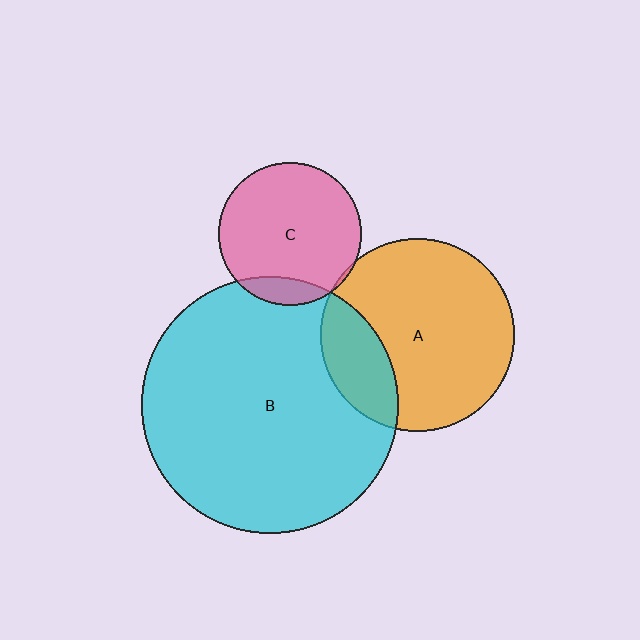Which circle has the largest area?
Circle B (cyan).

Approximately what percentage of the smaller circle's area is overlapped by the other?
Approximately 5%.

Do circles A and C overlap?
Yes.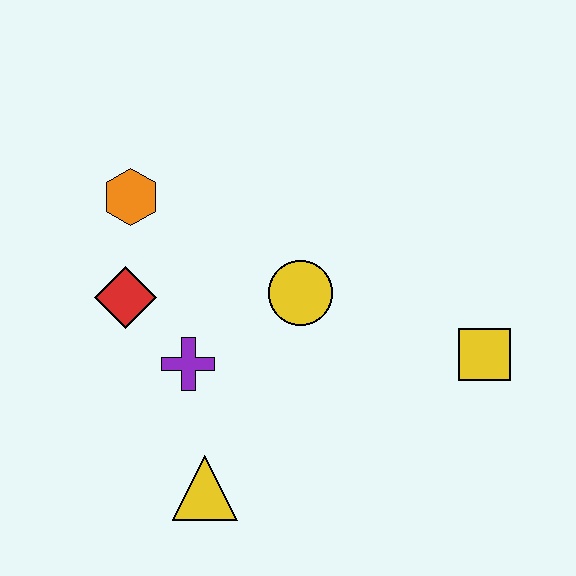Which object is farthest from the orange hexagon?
The yellow square is farthest from the orange hexagon.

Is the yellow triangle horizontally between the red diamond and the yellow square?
Yes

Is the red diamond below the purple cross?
No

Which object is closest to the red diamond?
The purple cross is closest to the red diamond.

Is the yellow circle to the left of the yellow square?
Yes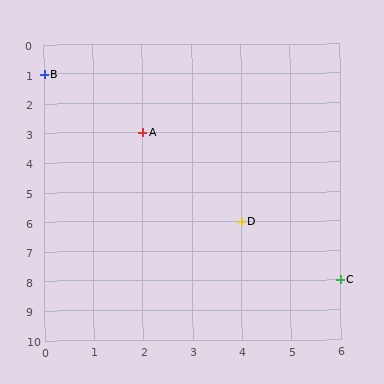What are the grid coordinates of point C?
Point C is at grid coordinates (6, 8).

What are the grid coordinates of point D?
Point D is at grid coordinates (4, 6).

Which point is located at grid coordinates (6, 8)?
Point C is at (6, 8).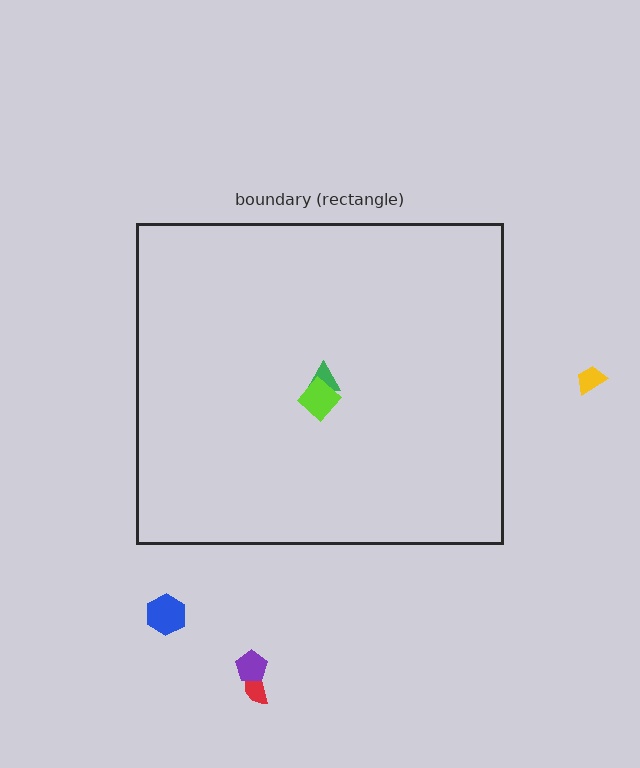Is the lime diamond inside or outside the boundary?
Inside.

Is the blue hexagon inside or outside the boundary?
Outside.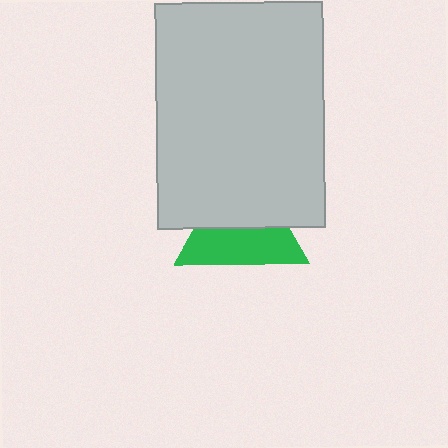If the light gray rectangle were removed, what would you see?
You would see the complete green triangle.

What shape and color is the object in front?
The object in front is a light gray rectangle.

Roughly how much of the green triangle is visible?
About half of it is visible (roughly 51%).